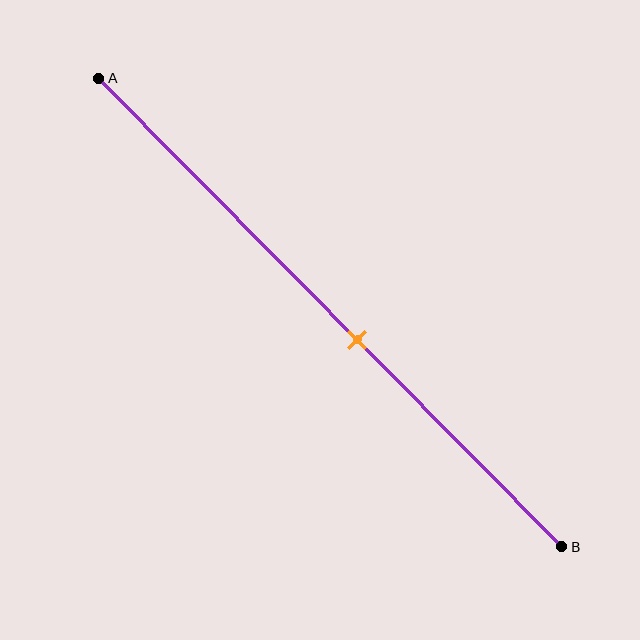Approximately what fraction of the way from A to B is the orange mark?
The orange mark is approximately 55% of the way from A to B.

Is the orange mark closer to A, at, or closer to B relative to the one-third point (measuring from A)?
The orange mark is closer to point B than the one-third point of segment AB.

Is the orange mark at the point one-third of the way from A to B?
No, the mark is at about 55% from A, not at the 33% one-third point.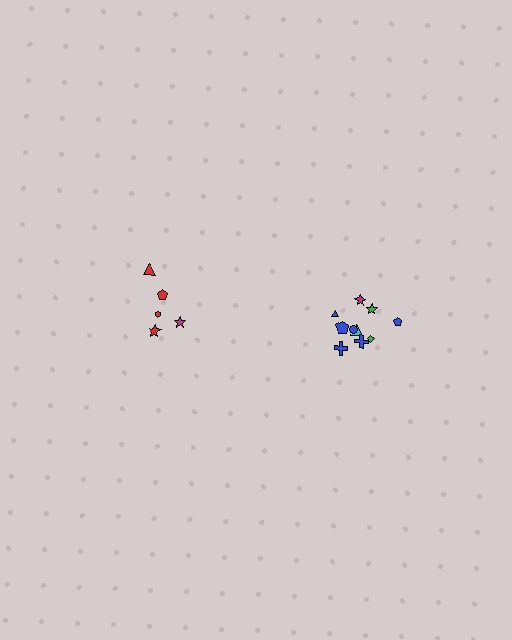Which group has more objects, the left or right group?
The right group.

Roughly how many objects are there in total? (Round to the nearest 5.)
Roughly 15 objects in total.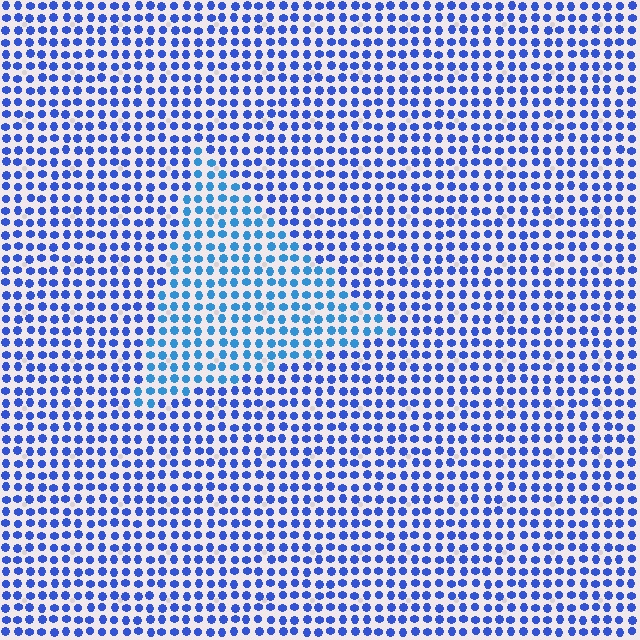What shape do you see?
I see a triangle.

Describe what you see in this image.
The image is filled with small blue elements in a uniform arrangement. A triangle-shaped region is visible where the elements are tinted to a slightly different hue, forming a subtle color boundary.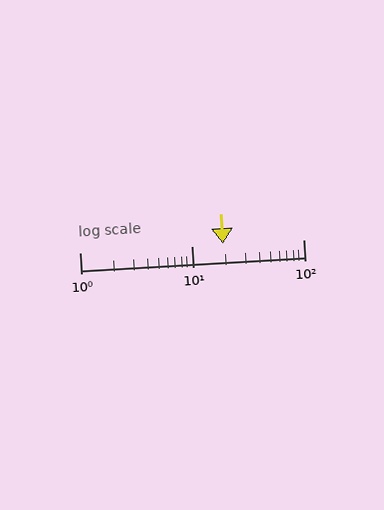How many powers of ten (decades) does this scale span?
The scale spans 2 decades, from 1 to 100.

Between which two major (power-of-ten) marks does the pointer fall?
The pointer is between 10 and 100.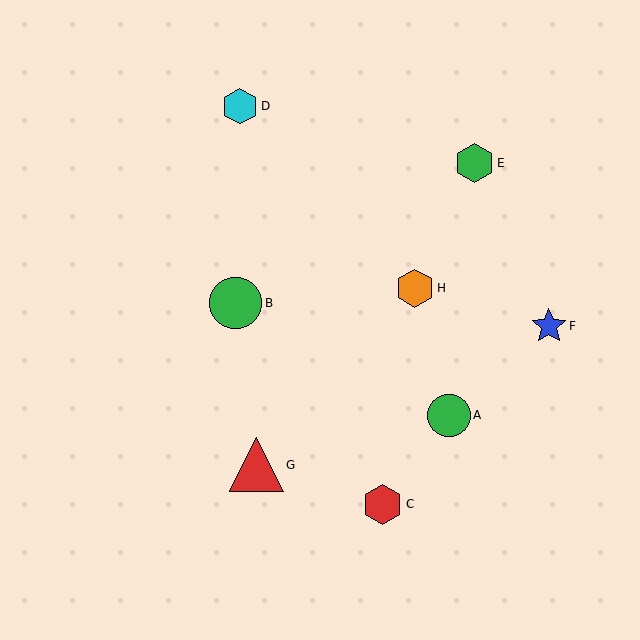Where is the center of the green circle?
The center of the green circle is at (236, 303).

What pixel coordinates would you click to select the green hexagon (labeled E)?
Click at (475, 163) to select the green hexagon E.